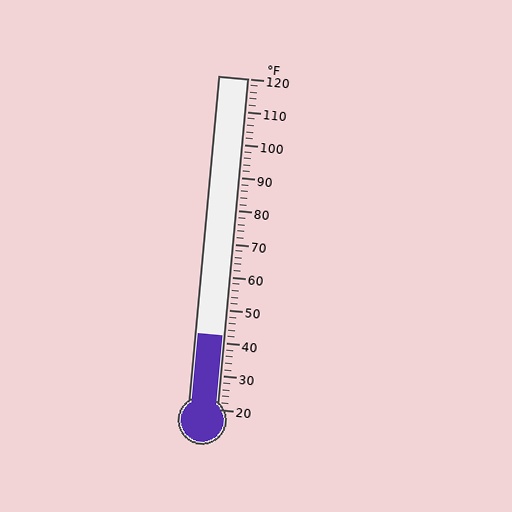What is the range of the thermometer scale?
The thermometer scale ranges from 20°F to 120°F.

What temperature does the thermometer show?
The thermometer shows approximately 42°F.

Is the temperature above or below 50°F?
The temperature is below 50°F.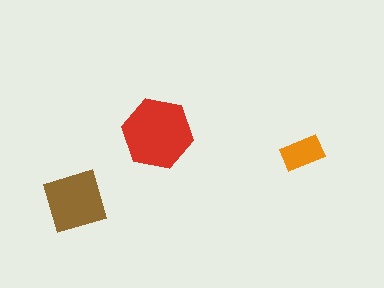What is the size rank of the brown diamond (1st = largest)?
2nd.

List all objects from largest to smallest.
The red hexagon, the brown diamond, the orange rectangle.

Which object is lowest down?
The brown diamond is bottommost.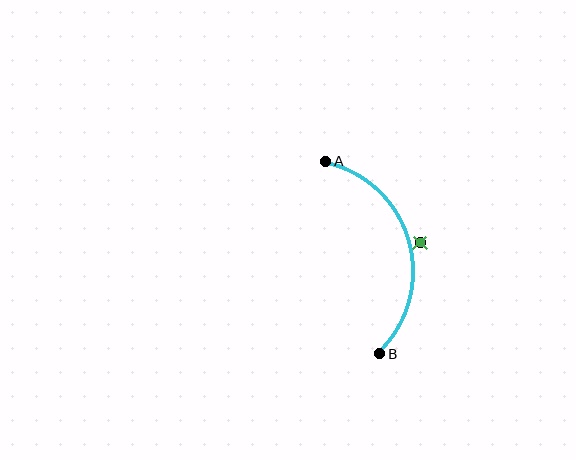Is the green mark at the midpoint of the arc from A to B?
No — the green mark does not lie on the arc at all. It sits slightly outside the curve.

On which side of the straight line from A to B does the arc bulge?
The arc bulges to the right of the straight line connecting A and B.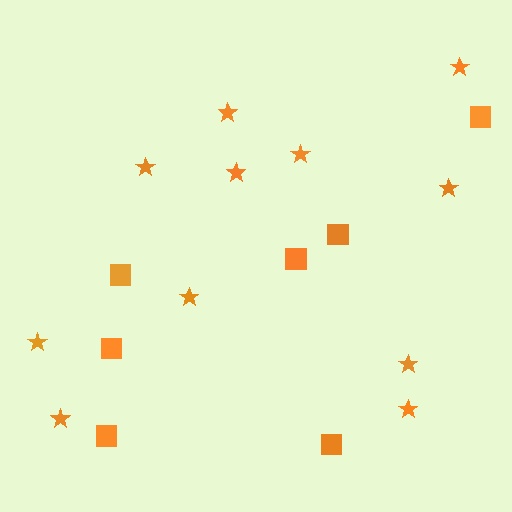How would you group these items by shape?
There are 2 groups: one group of squares (7) and one group of stars (11).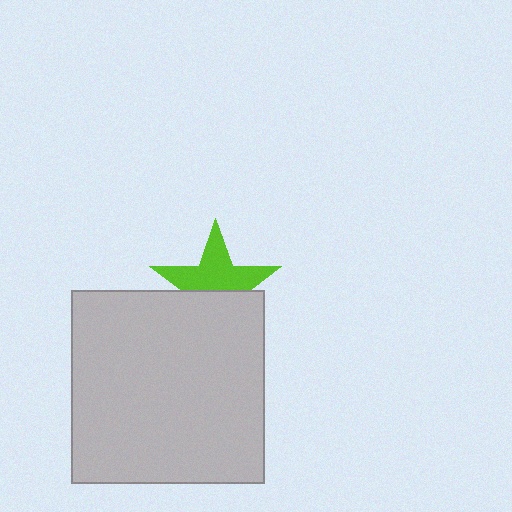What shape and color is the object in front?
The object in front is a light gray square.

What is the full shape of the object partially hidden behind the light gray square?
The partially hidden object is a lime star.